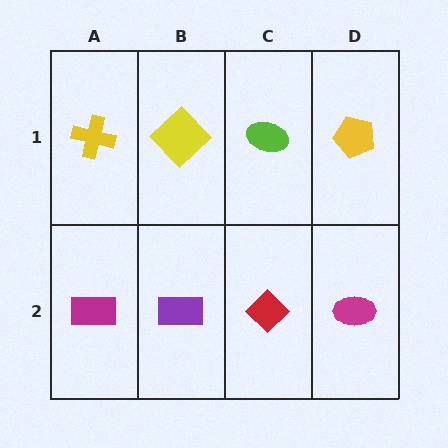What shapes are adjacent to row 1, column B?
A purple rectangle (row 2, column B), a yellow cross (row 1, column A), a lime ellipse (row 1, column C).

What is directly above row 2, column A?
A yellow cross.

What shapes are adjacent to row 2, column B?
A yellow diamond (row 1, column B), a magenta rectangle (row 2, column A), a red diamond (row 2, column C).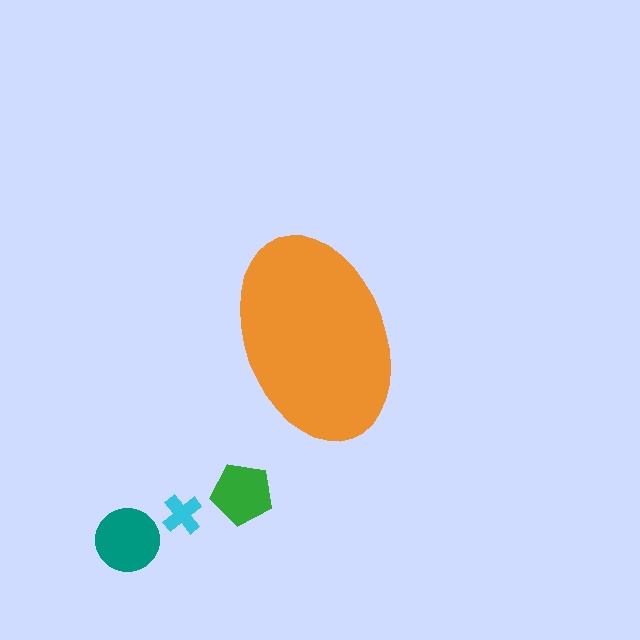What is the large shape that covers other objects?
An orange ellipse.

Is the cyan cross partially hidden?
No, the cyan cross is fully visible.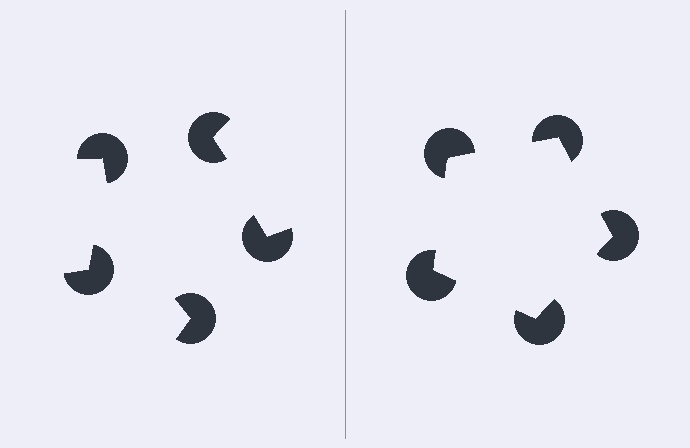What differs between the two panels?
The pac-man discs are positioned identically on both sides; only the wedge orientations differ. On the right they align to a pentagon; on the left they are misaligned.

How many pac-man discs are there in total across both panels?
10 — 5 on each side.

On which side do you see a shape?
An illusory pentagon appears on the right side. On the left side the wedge cuts are rotated, so no coherent shape forms.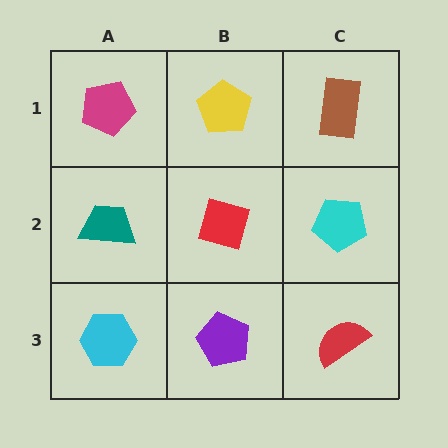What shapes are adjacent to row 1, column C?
A cyan pentagon (row 2, column C), a yellow pentagon (row 1, column B).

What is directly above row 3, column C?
A cyan pentagon.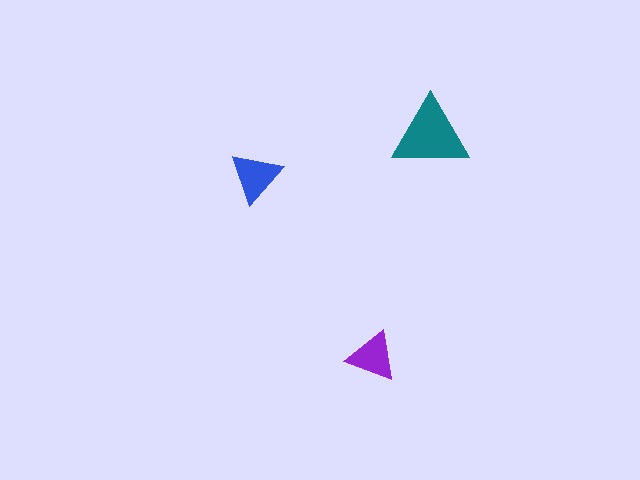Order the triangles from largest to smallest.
the teal one, the blue one, the purple one.